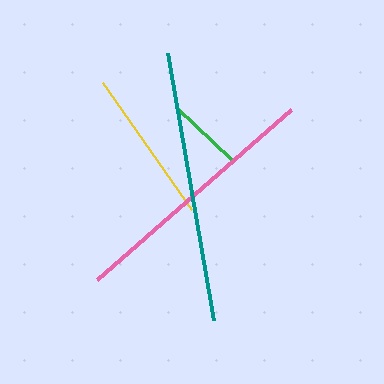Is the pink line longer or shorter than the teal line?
The teal line is longer than the pink line.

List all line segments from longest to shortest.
From longest to shortest: teal, pink, yellow, green.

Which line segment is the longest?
The teal line is the longest at approximately 271 pixels.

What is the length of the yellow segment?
The yellow segment is approximately 155 pixels long.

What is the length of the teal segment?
The teal segment is approximately 271 pixels long.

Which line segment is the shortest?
The green line is the shortest at approximately 74 pixels.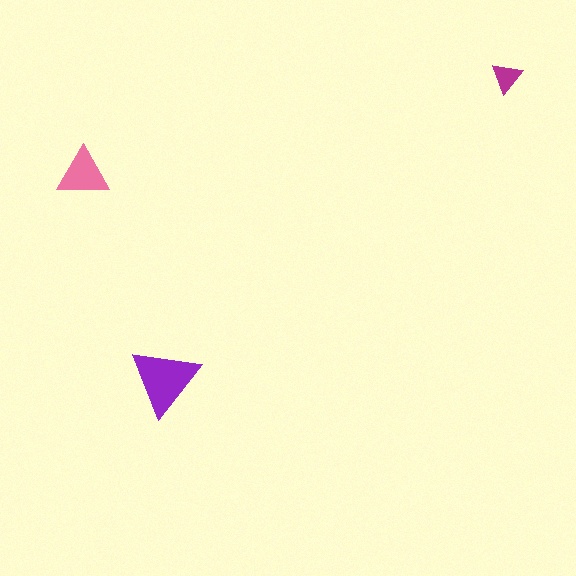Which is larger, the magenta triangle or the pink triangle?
The pink one.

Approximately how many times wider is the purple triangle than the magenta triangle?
About 2.5 times wider.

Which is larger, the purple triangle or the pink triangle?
The purple one.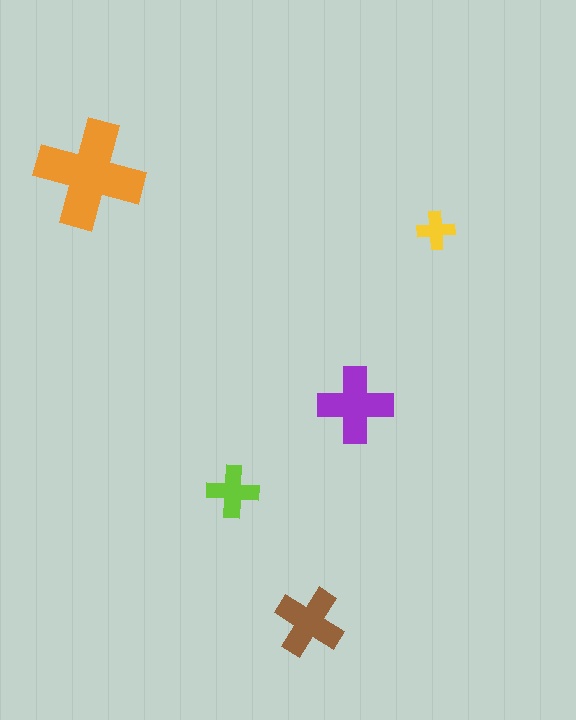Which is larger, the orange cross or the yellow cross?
The orange one.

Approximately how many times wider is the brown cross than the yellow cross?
About 2 times wider.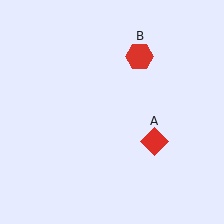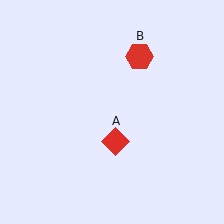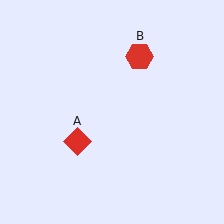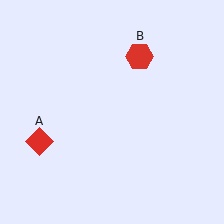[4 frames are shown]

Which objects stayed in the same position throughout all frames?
Red hexagon (object B) remained stationary.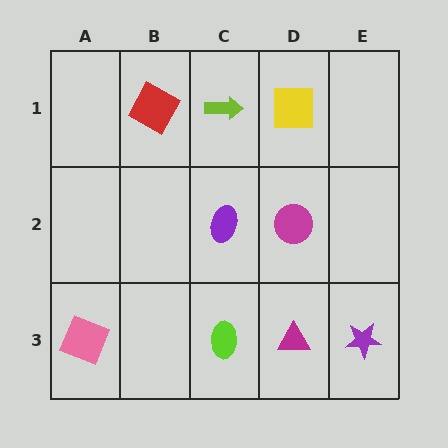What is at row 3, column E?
A purple star.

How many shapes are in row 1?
3 shapes.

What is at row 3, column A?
A pink square.